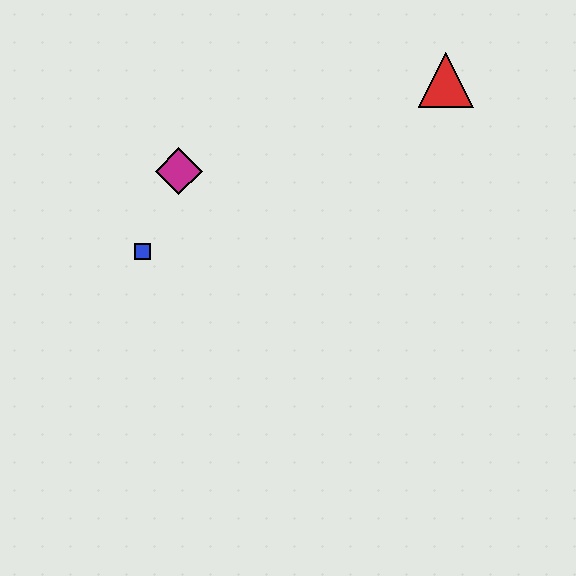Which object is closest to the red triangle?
The magenta diamond is closest to the red triangle.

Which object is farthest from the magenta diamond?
The red triangle is farthest from the magenta diamond.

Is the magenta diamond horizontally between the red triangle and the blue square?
Yes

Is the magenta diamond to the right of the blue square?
Yes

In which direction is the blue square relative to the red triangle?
The blue square is to the left of the red triangle.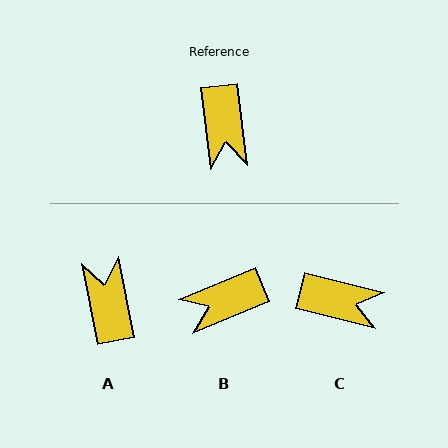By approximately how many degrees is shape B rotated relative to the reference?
Approximately 74 degrees clockwise.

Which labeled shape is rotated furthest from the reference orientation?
A, about 176 degrees away.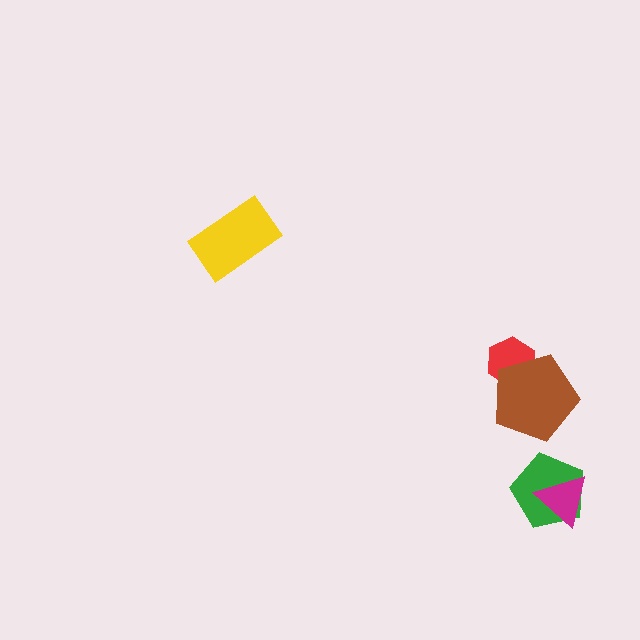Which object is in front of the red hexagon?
The brown pentagon is in front of the red hexagon.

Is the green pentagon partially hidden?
Yes, it is partially covered by another shape.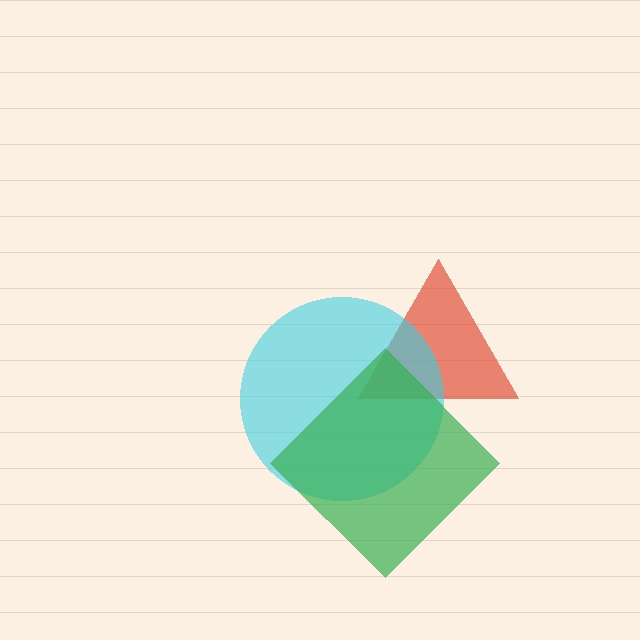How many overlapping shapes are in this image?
There are 3 overlapping shapes in the image.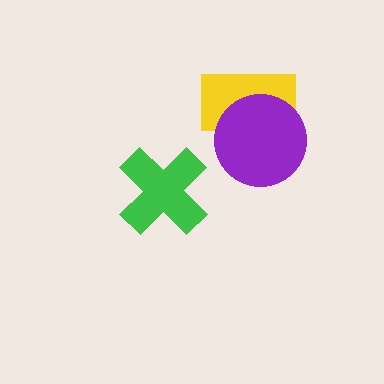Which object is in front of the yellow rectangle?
The purple circle is in front of the yellow rectangle.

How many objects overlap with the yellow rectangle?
1 object overlaps with the yellow rectangle.